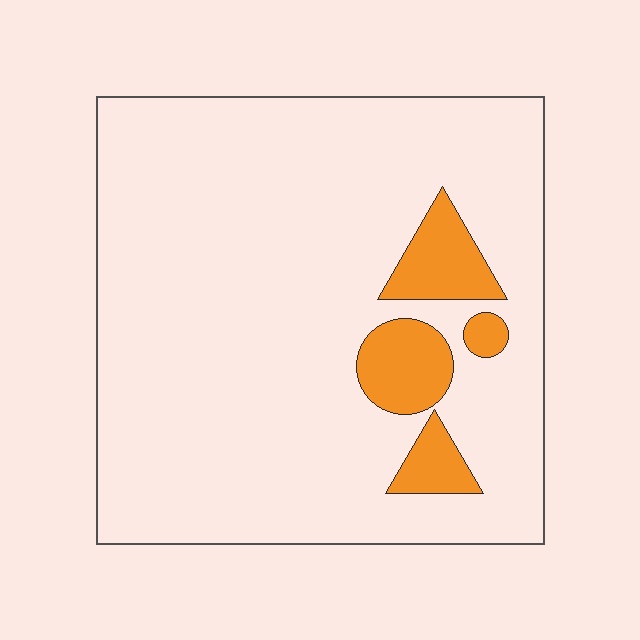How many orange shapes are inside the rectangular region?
4.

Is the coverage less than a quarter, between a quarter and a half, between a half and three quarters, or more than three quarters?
Less than a quarter.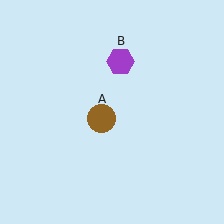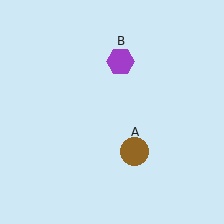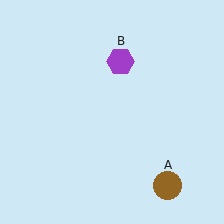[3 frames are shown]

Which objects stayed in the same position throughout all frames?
Purple hexagon (object B) remained stationary.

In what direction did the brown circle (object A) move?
The brown circle (object A) moved down and to the right.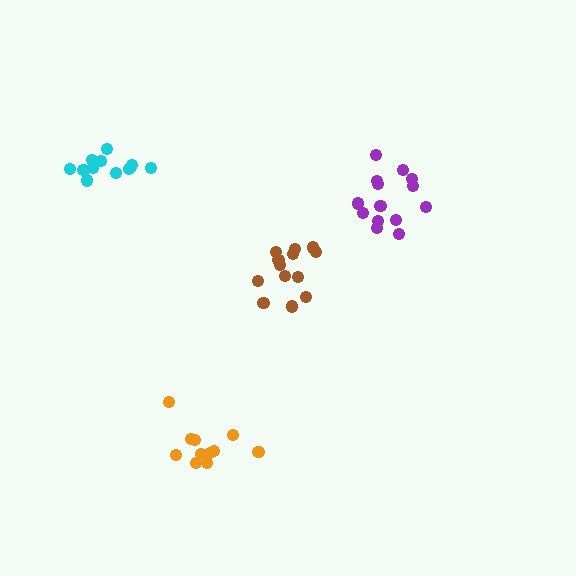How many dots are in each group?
Group 1: 13 dots, Group 2: 12 dots, Group 3: 11 dots, Group 4: 14 dots (50 total).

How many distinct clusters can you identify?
There are 4 distinct clusters.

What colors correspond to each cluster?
The clusters are colored: brown, cyan, orange, purple.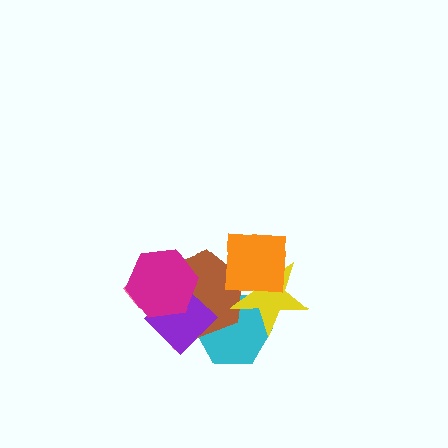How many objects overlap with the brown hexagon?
6 objects overlap with the brown hexagon.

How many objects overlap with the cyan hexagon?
5 objects overlap with the cyan hexagon.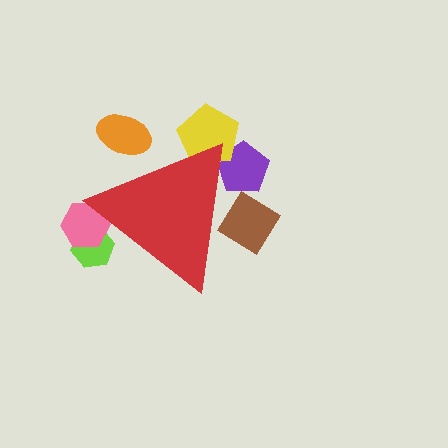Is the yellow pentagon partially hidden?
Yes, the yellow pentagon is partially hidden behind the red triangle.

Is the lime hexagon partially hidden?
Yes, the lime hexagon is partially hidden behind the red triangle.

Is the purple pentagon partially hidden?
Yes, the purple pentagon is partially hidden behind the red triangle.